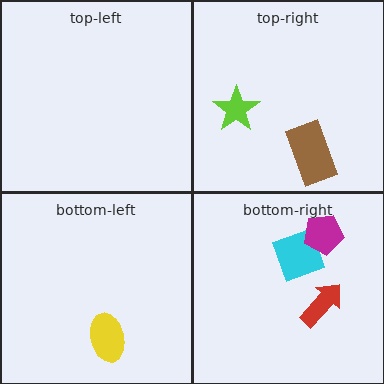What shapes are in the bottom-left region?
The yellow ellipse.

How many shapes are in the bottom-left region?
1.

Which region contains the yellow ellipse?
The bottom-left region.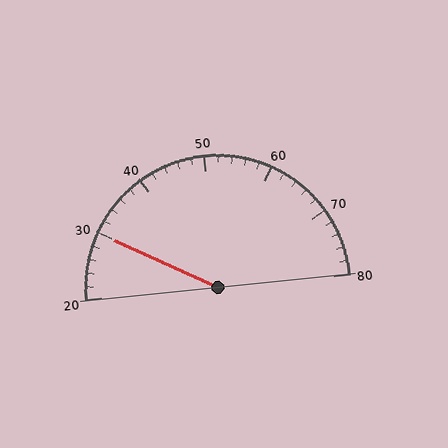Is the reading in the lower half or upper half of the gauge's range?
The reading is in the lower half of the range (20 to 80).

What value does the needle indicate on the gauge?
The needle indicates approximately 30.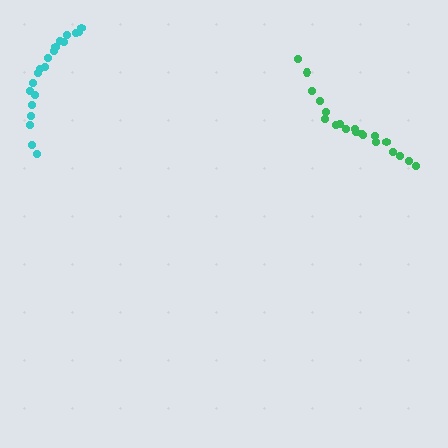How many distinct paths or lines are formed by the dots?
There are 2 distinct paths.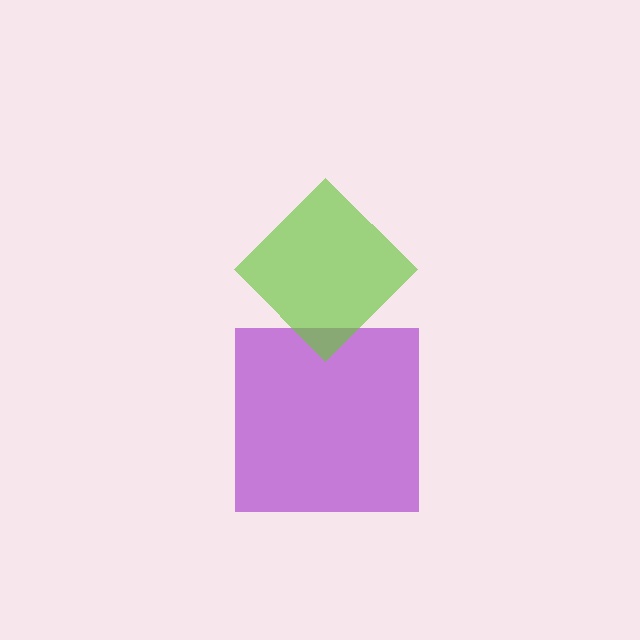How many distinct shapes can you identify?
There are 2 distinct shapes: a purple square, a lime diamond.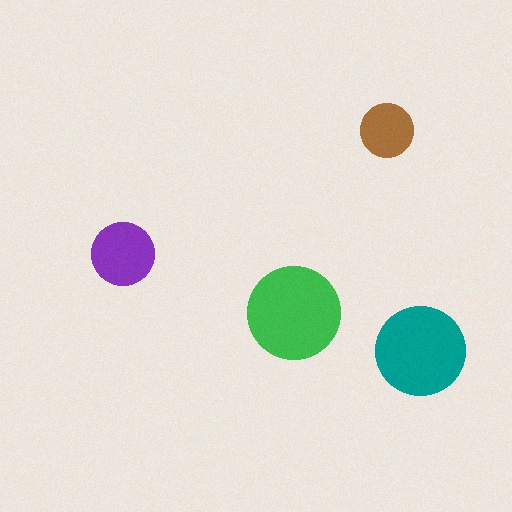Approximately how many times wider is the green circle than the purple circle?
About 1.5 times wider.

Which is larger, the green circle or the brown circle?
The green one.